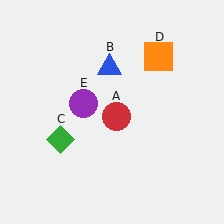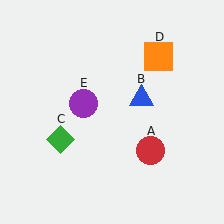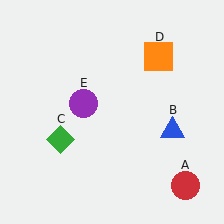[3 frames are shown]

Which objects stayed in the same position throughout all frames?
Green diamond (object C) and orange square (object D) and purple circle (object E) remained stationary.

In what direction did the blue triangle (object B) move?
The blue triangle (object B) moved down and to the right.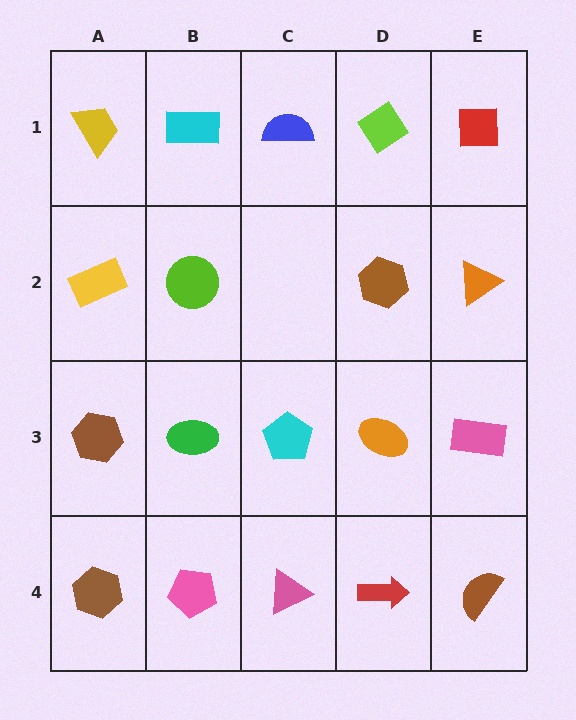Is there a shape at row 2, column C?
No, that cell is empty.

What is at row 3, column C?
A cyan pentagon.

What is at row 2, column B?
A lime circle.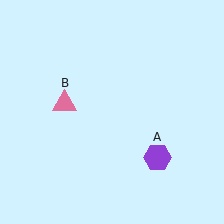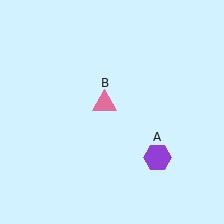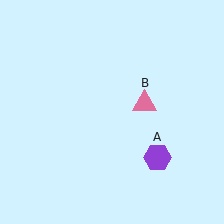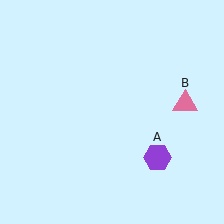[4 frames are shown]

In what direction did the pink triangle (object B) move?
The pink triangle (object B) moved right.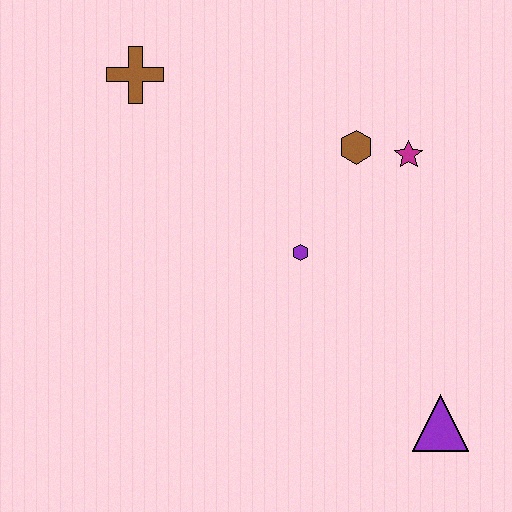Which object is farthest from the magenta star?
The brown cross is farthest from the magenta star.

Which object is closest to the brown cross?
The brown hexagon is closest to the brown cross.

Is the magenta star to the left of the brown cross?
No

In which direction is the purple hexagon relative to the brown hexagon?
The purple hexagon is below the brown hexagon.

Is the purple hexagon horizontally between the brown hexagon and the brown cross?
Yes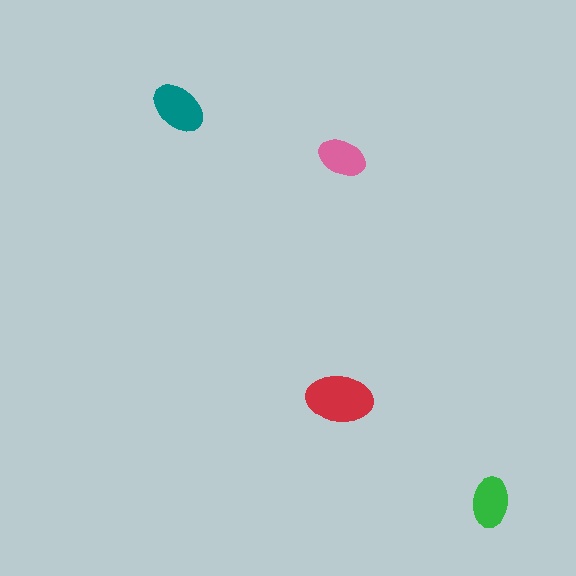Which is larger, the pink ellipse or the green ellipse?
The green one.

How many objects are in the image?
There are 4 objects in the image.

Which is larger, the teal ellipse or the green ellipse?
The teal one.